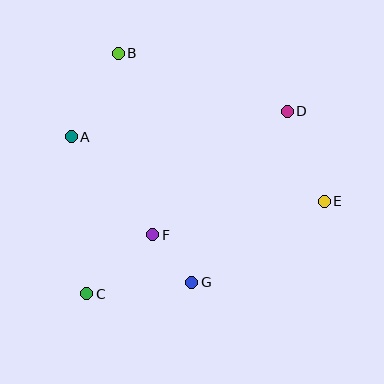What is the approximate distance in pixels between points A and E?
The distance between A and E is approximately 261 pixels.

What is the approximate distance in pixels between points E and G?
The distance between E and G is approximately 155 pixels.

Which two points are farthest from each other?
Points C and D are farthest from each other.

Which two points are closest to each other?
Points F and G are closest to each other.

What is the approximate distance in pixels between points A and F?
The distance between A and F is approximately 127 pixels.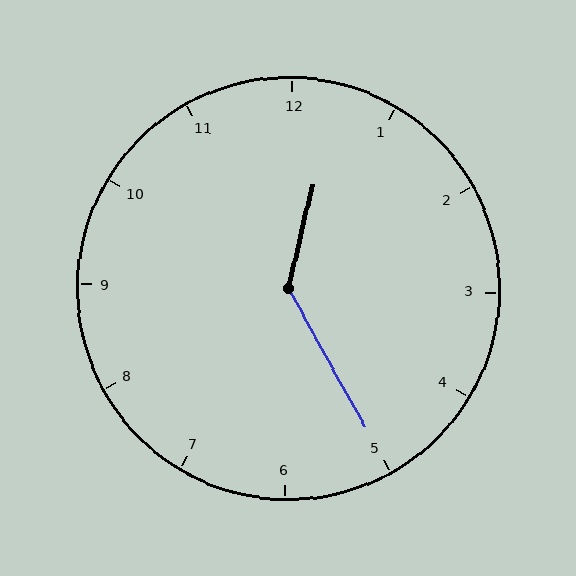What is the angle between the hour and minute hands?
Approximately 138 degrees.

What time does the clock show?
12:25.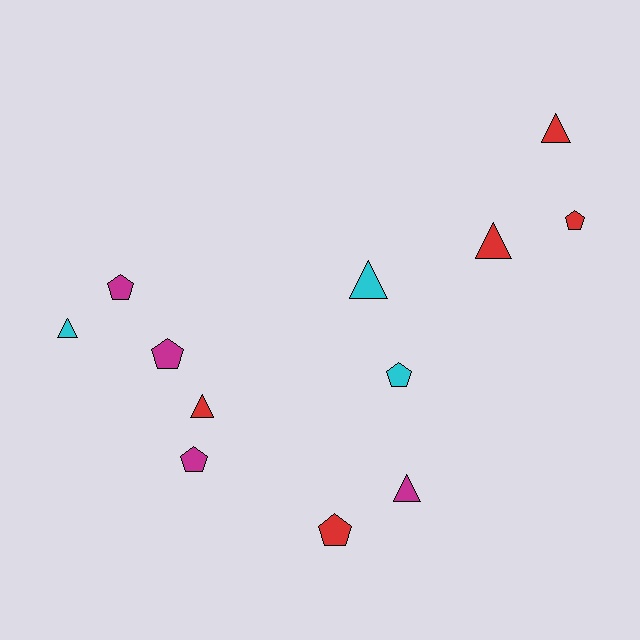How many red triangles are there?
There are 3 red triangles.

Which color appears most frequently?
Red, with 5 objects.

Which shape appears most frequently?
Pentagon, with 6 objects.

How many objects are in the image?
There are 12 objects.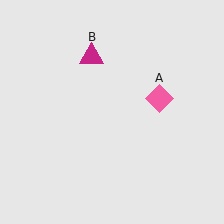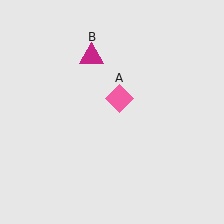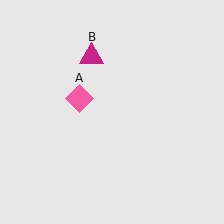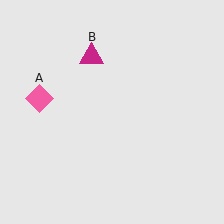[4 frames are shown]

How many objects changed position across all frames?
1 object changed position: pink diamond (object A).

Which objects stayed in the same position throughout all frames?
Magenta triangle (object B) remained stationary.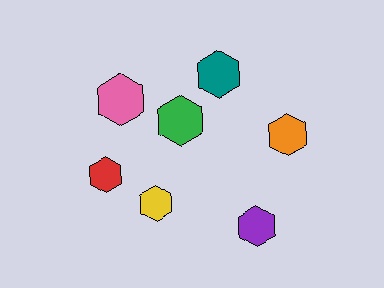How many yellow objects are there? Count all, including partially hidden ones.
There is 1 yellow object.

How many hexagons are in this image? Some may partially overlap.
There are 7 hexagons.